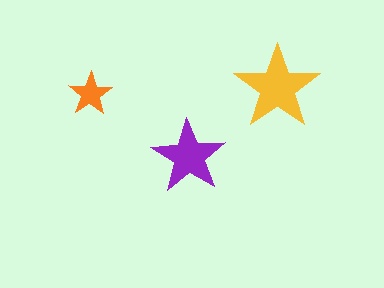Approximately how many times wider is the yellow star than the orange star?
About 2 times wider.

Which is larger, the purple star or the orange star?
The purple one.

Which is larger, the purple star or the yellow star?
The yellow one.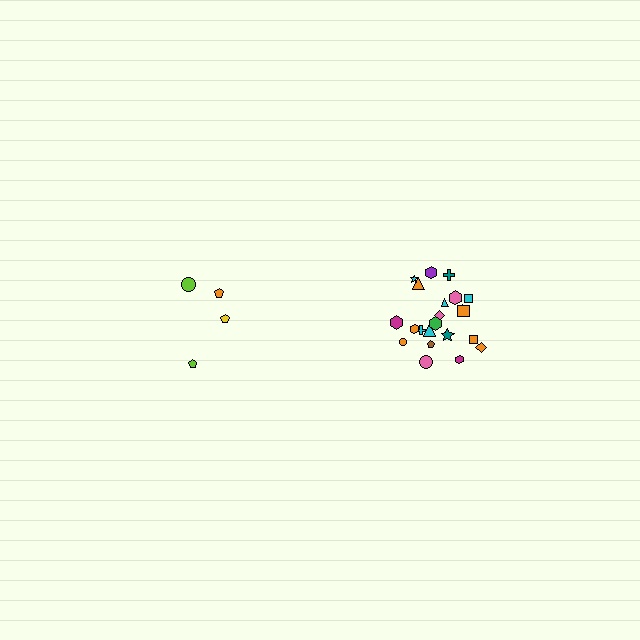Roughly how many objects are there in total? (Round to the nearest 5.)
Roughly 25 objects in total.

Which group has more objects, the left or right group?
The right group.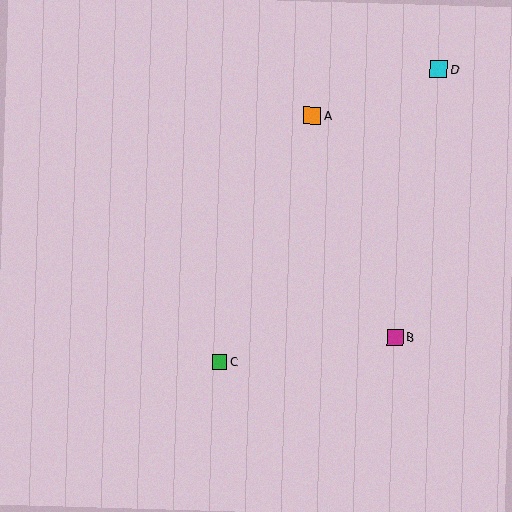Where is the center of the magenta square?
The center of the magenta square is at (395, 337).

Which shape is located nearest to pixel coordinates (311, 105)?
The orange square (labeled A) at (312, 116) is nearest to that location.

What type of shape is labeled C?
Shape C is a green square.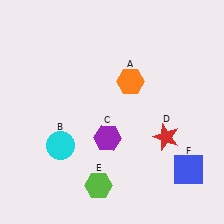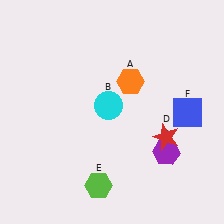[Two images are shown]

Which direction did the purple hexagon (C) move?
The purple hexagon (C) moved right.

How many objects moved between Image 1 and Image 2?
3 objects moved between the two images.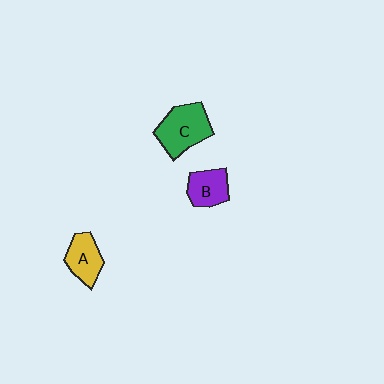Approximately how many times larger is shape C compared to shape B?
Approximately 1.5 times.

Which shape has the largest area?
Shape C (green).